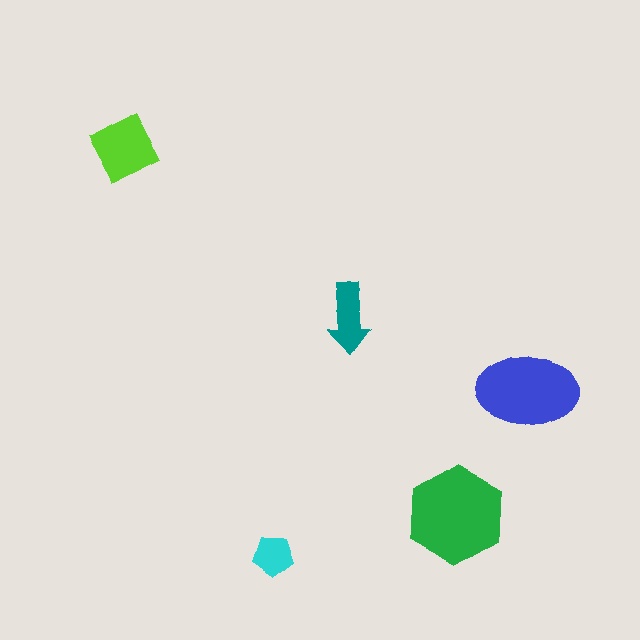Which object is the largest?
The green hexagon.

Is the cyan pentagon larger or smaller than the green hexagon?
Smaller.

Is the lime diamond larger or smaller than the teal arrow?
Larger.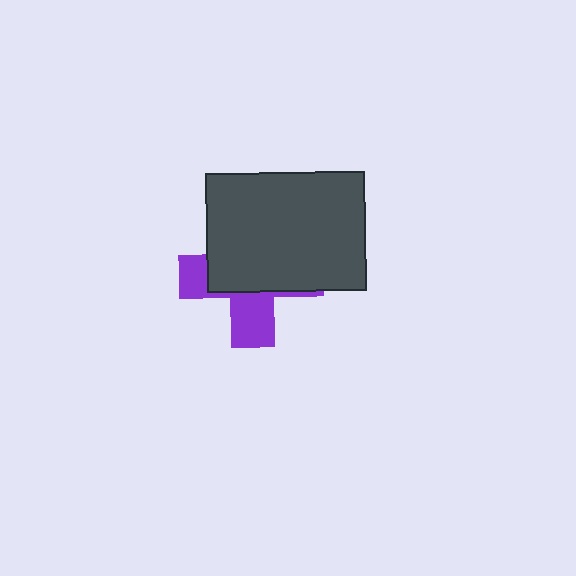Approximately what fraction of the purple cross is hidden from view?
Roughly 62% of the purple cross is hidden behind the dark gray rectangle.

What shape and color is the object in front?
The object in front is a dark gray rectangle.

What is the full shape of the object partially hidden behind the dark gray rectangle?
The partially hidden object is a purple cross.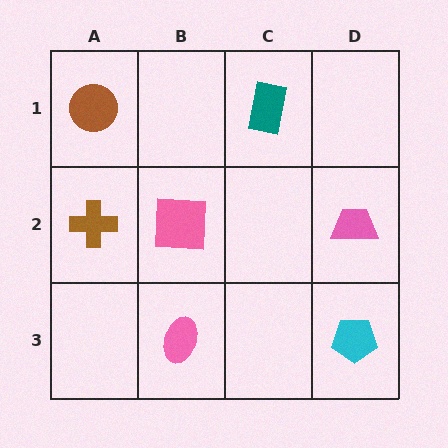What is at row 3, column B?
A pink ellipse.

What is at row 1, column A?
A brown circle.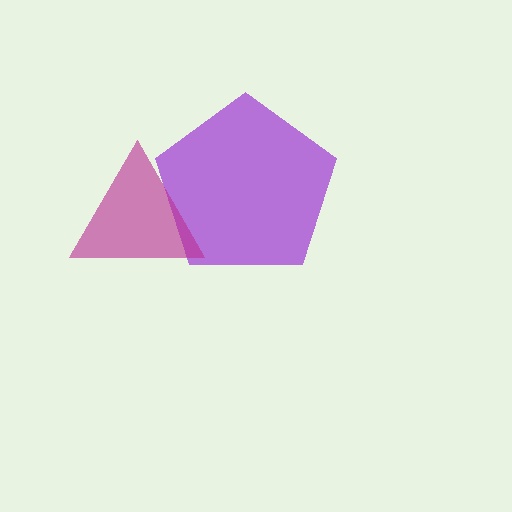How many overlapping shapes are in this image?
There are 2 overlapping shapes in the image.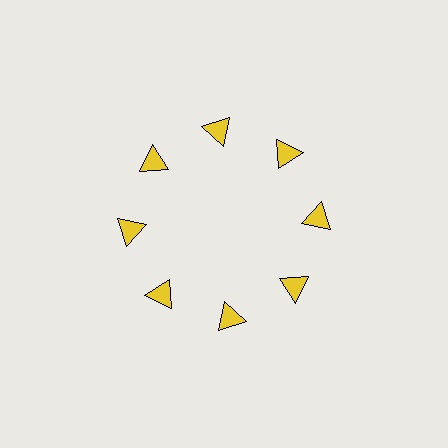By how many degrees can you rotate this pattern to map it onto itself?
The pattern maps onto itself every 45 degrees of rotation.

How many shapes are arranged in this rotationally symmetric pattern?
There are 8 shapes, arranged in 8 groups of 1.